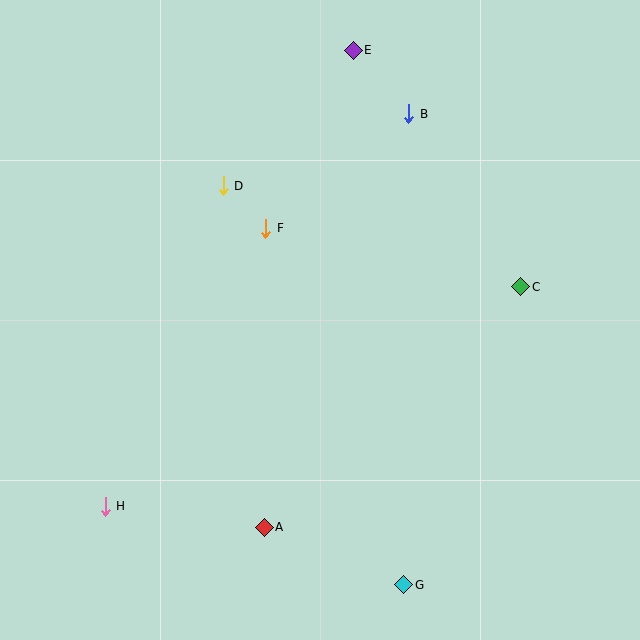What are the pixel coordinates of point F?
Point F is at (266, 228).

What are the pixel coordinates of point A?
Point A is at (264, 527).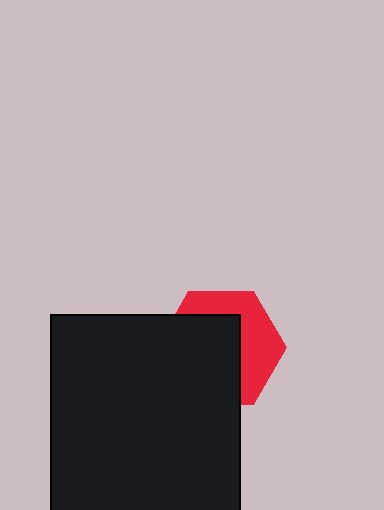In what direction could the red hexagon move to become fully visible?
The red hexagon could move toward the upper-right. That would shift it out from behind the black rectangle entirely.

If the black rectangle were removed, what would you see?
You would see the complete red hexagon.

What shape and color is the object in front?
The object in front is a black rectangle.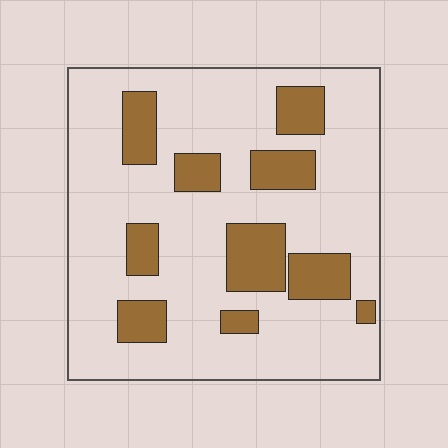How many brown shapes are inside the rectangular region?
10.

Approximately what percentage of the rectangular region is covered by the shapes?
Approximately 20%.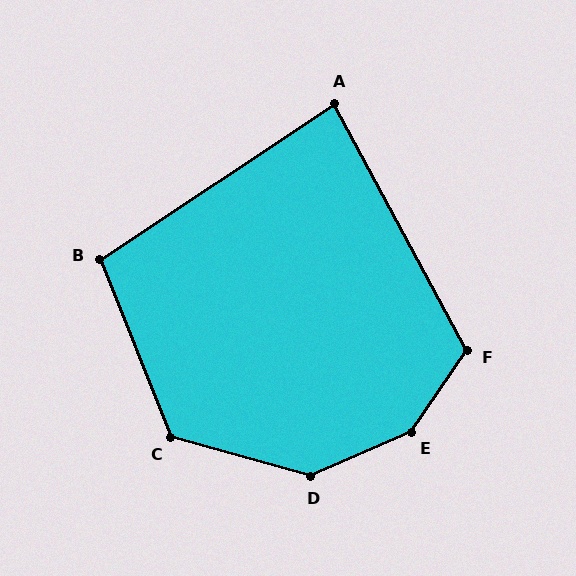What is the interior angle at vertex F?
Approximately 117 degrees (obtuse).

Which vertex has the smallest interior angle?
A, at approximately 85 degrees.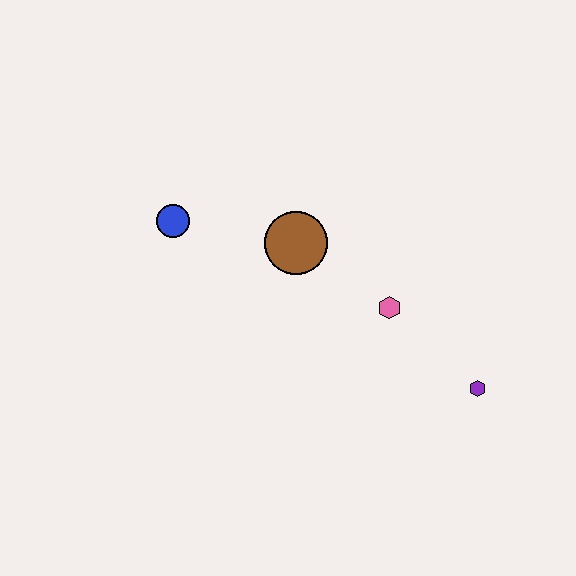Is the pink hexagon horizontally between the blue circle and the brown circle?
No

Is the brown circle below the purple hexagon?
No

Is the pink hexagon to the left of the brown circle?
No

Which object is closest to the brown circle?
The pink hexagon is closest to the brown circle.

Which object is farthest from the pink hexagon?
The blue circle is farthest from the pink hexagon.